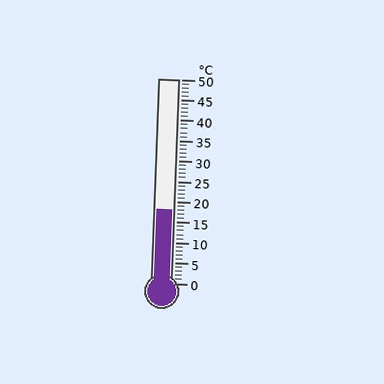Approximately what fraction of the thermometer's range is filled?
The thermometer is filled to approximately 35% of its range.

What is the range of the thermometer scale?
The thermometer scale ranges from 0°C to 50°C.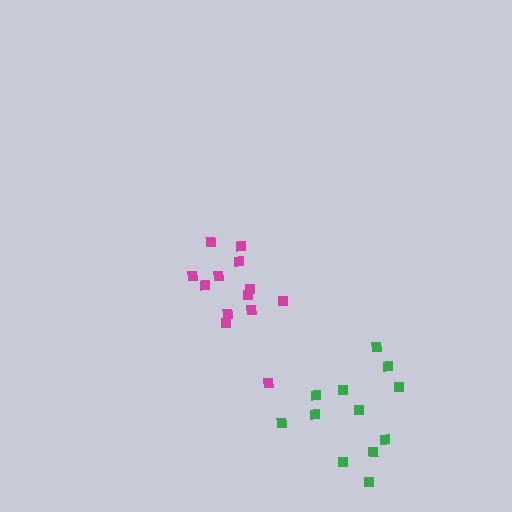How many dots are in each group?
Group 1: 13 dots, Group 2: 12 dots (25 total).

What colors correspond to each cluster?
The clusters are colored: magenta, green.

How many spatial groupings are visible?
There are 2 spatial groupings.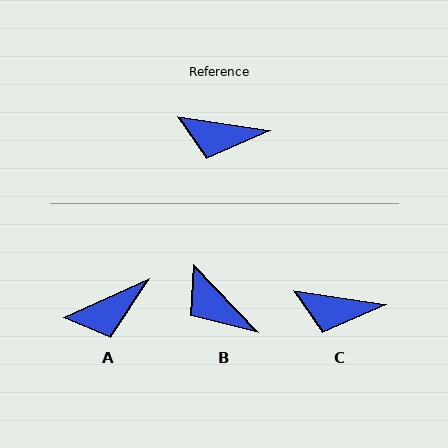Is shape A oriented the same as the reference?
No, it is off by about 33 degrees.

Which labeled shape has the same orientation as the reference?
C.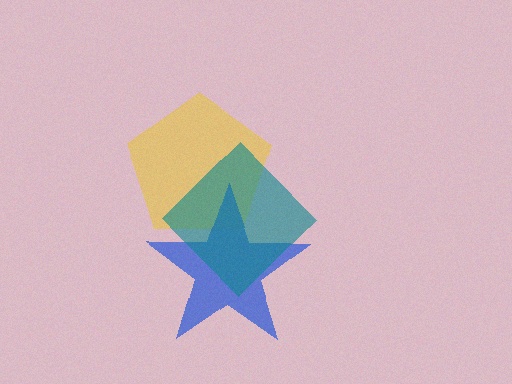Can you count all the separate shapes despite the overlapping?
Yes, there are 3 separate shapes.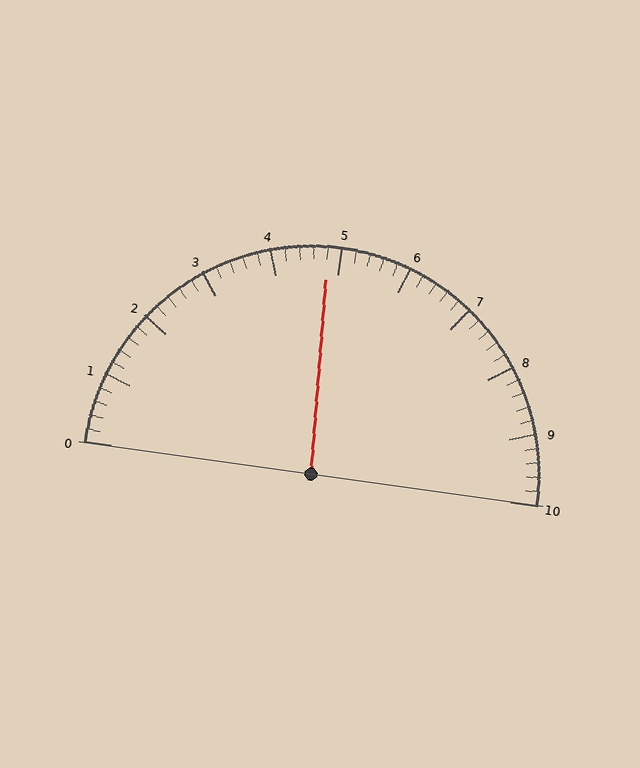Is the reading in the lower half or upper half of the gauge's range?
The reading is in the lower half of the range (0 to 10).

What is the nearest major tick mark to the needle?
The nearest major tick mark is 5.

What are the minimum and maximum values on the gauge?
The gauge ranges from 0 to 10.